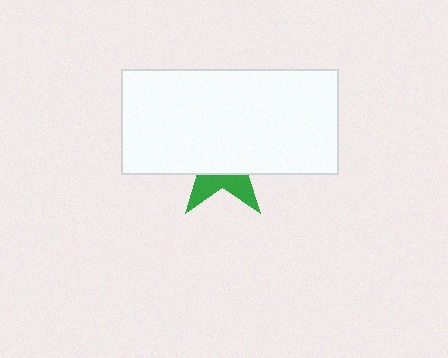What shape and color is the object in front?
The object in front is a white rectangle.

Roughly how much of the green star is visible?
A small part of it is visible (roughly 31%).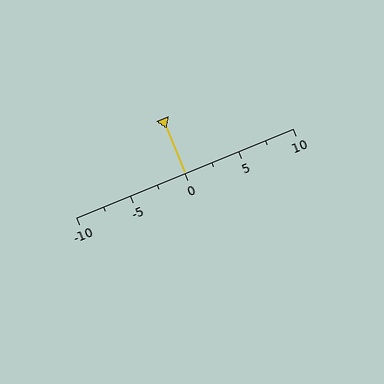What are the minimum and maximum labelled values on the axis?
The axis runs from -10 to 10.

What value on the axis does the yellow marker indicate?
The marker indicates approximately 0.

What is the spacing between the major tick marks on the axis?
The major ticks are spaced 5 apart.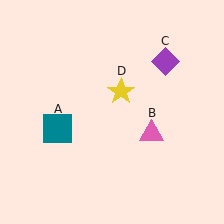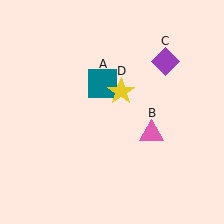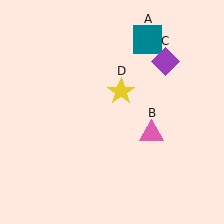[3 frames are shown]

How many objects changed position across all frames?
1 object changed position: teal square (object A).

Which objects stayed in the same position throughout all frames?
Pink triangle (object B) and purple diamond (object C) and yellow star (object D) remained stationary.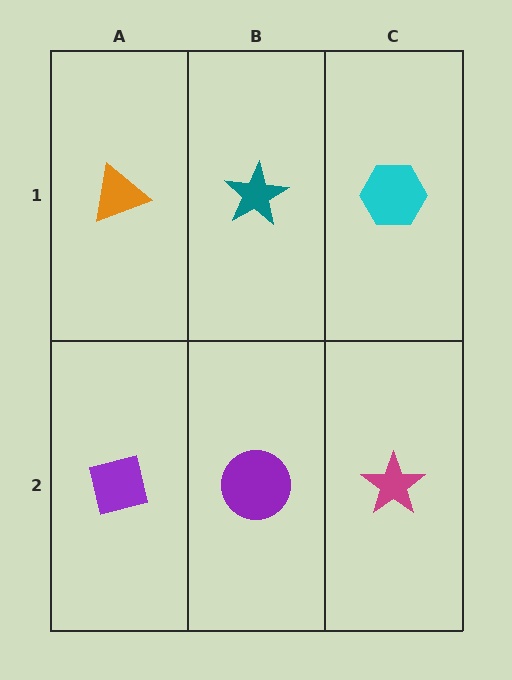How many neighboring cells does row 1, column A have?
2.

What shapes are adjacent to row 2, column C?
A cyan hexagon (row 1, column C), a purple circle (row 2, column B).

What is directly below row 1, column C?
A magenta star.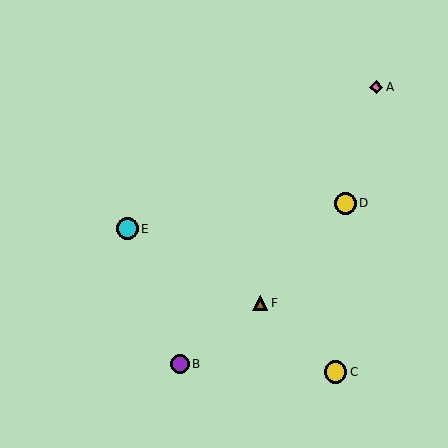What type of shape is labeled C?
Shape C is a yellow circle.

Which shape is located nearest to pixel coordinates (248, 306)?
The brown triangle (labeled F) at (260, 303) is nearest to that location.